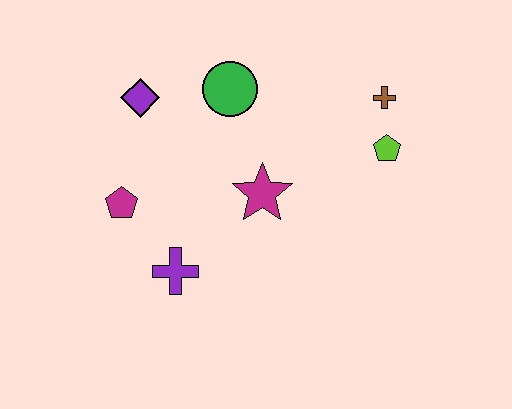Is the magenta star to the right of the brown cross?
No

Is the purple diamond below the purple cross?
No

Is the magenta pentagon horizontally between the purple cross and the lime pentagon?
No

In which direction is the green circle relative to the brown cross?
The green circle is to the left of the brown cross.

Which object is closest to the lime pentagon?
The brown cross is closest to the lime pentagon.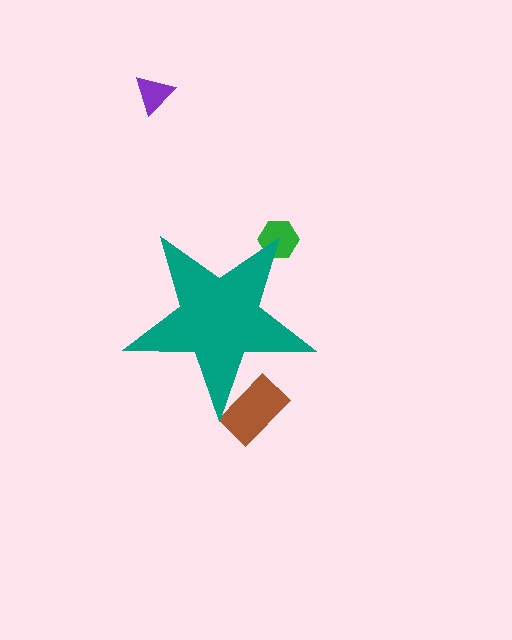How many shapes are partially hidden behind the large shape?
2 shapes are partially hidden.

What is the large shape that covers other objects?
A teal star.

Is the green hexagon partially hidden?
Yes, the green hexagon is partially hidden behind the teal star.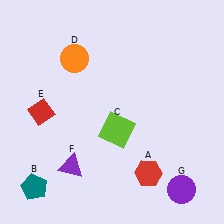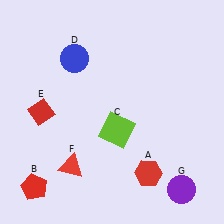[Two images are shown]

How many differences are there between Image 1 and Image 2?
There are 3 differences between the two images.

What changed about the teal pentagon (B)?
In Image 1, B is teal. In Image 2, it changed to red.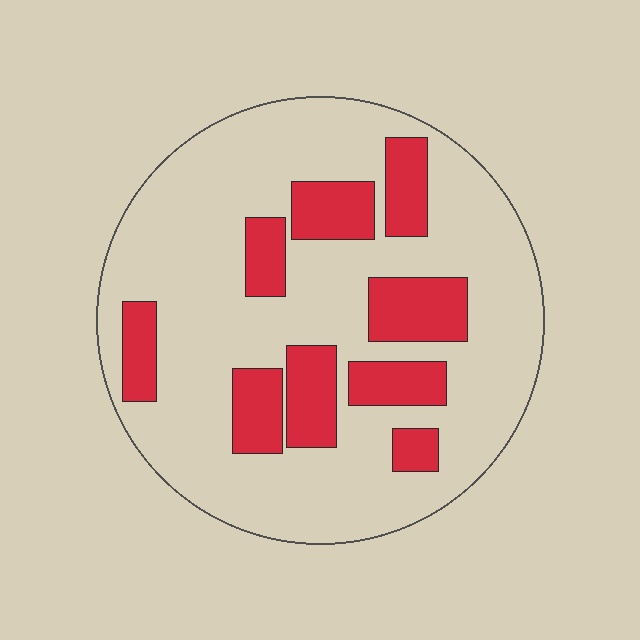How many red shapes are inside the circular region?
9.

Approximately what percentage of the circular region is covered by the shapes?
Approximately 25%.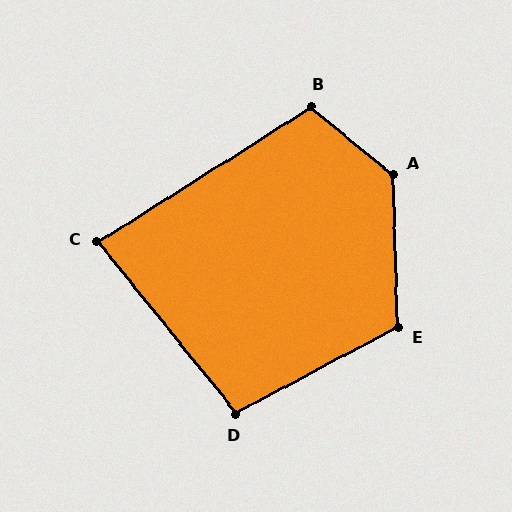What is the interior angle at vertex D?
Approximately 101 degrees (obtuse).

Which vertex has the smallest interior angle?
C, at approximately 84 degrees.